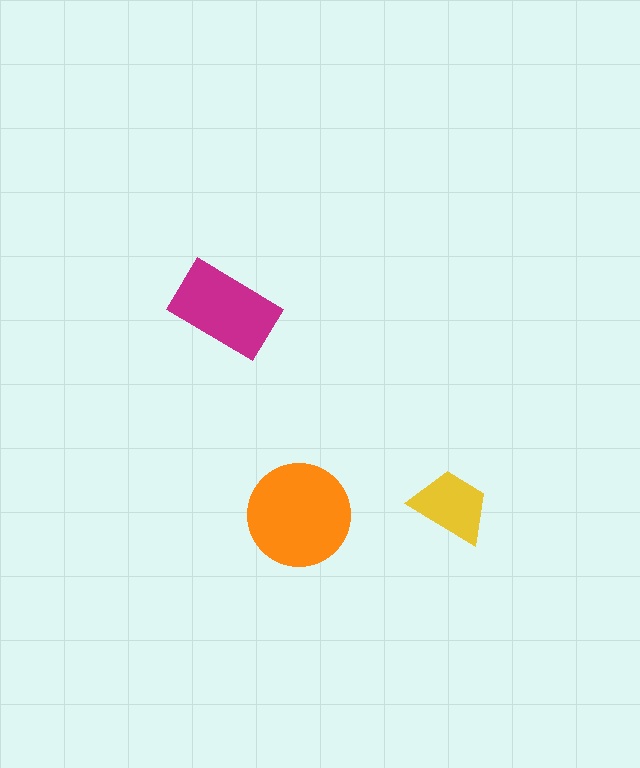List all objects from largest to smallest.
The orange circle, the magenta rectangle, the yellow trapezoid.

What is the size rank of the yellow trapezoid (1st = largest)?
3rd.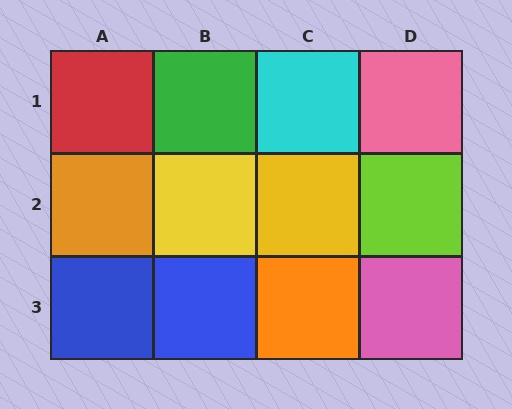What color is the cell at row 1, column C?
Cyan.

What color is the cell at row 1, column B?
Green.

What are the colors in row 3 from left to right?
Blue, blue, orange, pink.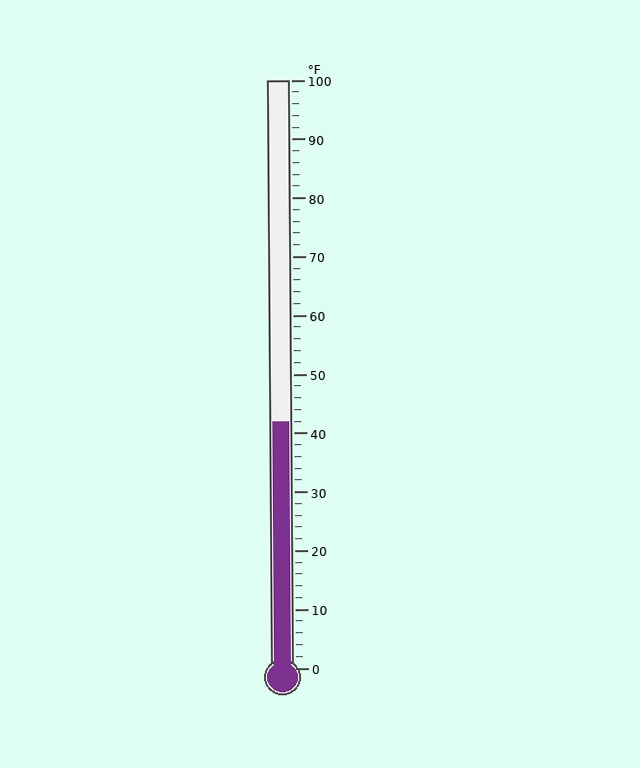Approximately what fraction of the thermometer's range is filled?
The thermometer is filled to approximately 40% of its range.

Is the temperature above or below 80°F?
The temperature is below 80°F.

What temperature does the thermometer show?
The thermometer shows approximately 42°F.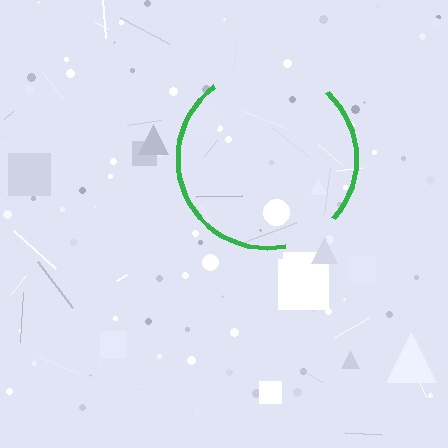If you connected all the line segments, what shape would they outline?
They would outline a circle.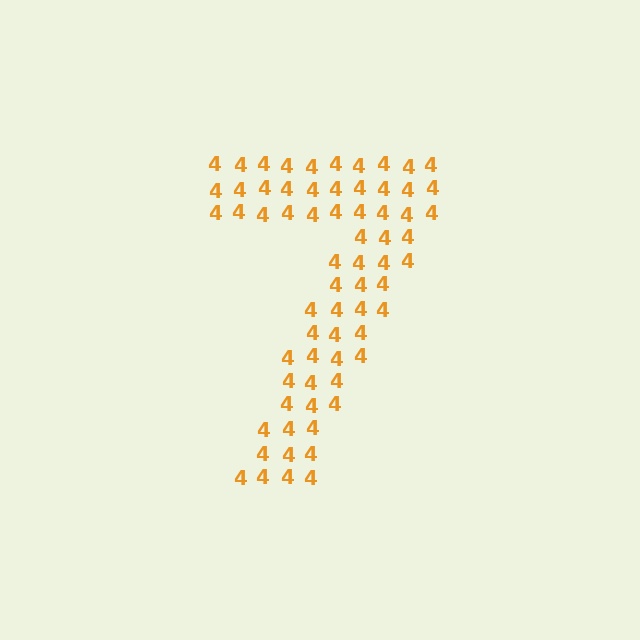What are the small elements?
The small elements are digit 4's.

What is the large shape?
The large shape is the digit 7.